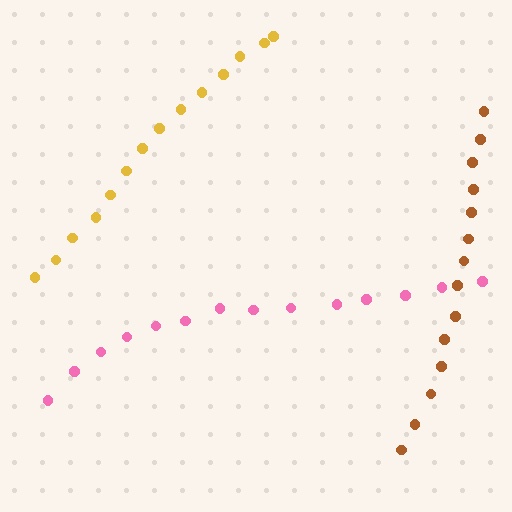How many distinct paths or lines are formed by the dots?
There are 3 distinct paths.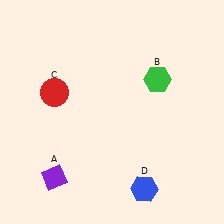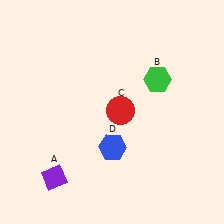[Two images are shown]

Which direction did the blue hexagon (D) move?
The blue hexagon (D) moved up.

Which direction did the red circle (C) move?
The red circle (C) moved right.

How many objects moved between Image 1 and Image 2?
2 objects moved between the two images.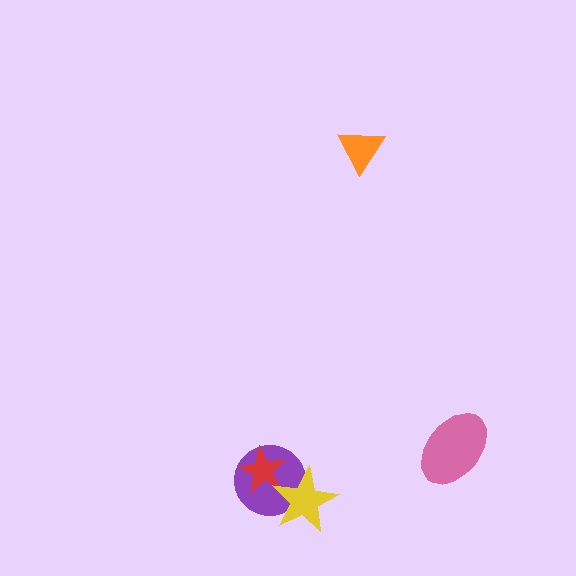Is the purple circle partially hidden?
Yes, it is partially covered by another shape.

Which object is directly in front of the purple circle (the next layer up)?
The red star is directly in front of the purple circle.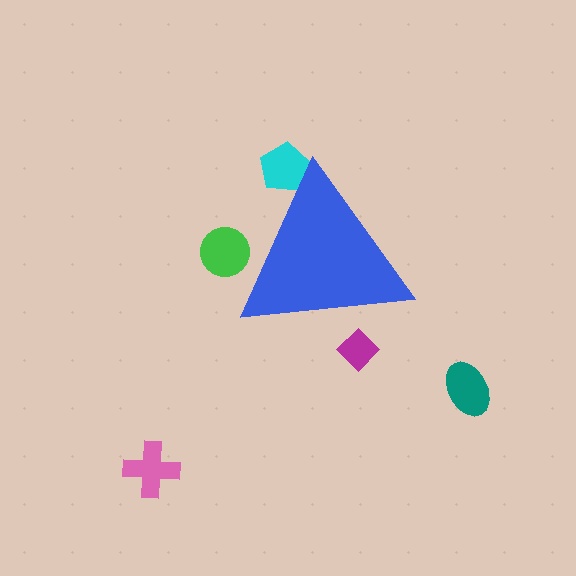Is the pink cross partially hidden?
No, the pink cross is fully visible.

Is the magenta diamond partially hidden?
Yes, the magenta diamond is partially hidden behind the blue triangle.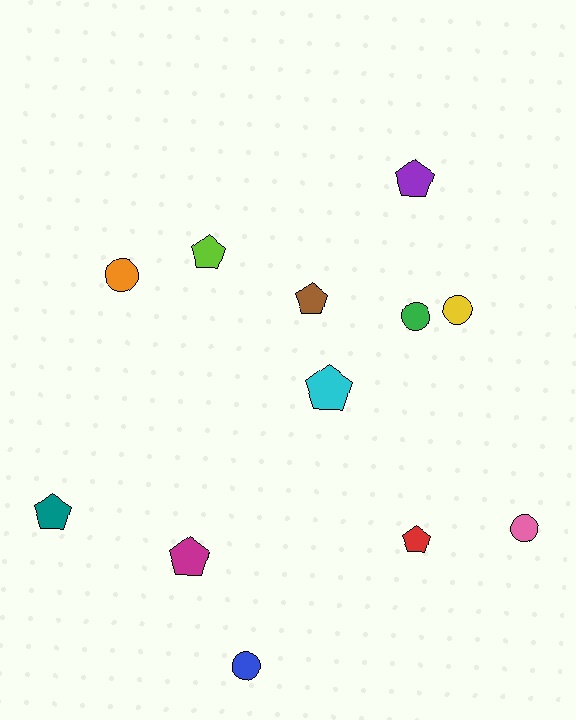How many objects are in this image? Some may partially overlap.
There are 12 objects.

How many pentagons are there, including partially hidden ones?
There are 7 pentagons.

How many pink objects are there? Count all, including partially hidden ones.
There is 1 pink object.